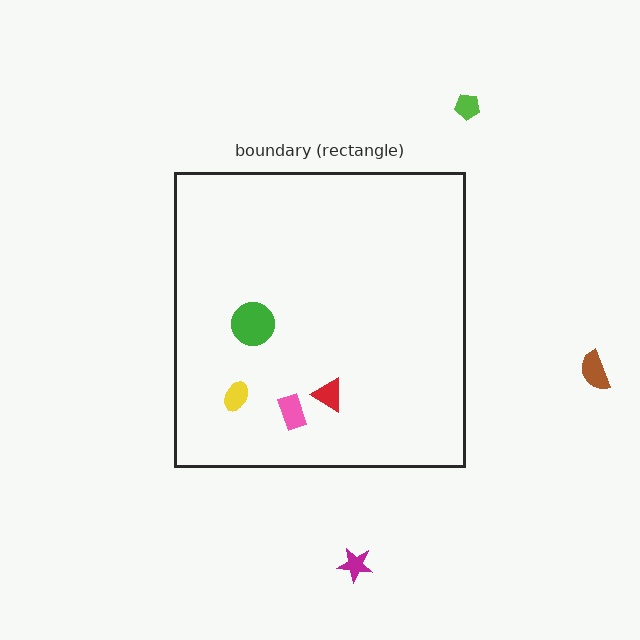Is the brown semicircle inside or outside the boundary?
Outside.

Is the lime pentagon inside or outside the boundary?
Outside.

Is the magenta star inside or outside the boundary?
Outside.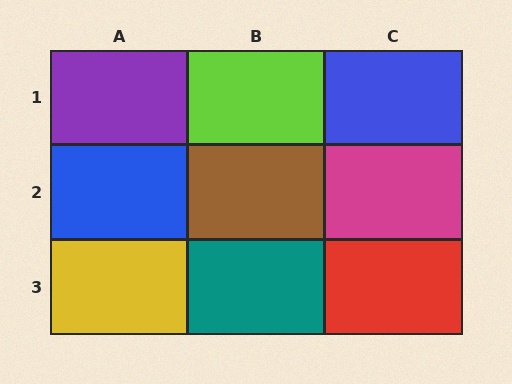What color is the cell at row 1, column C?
Blue.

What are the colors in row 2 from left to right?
Blue, brown, magenta.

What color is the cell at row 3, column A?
Yellow.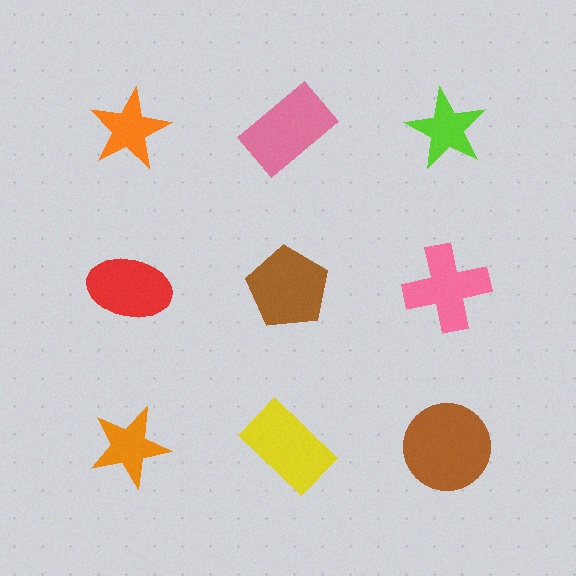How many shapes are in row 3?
3 shapes.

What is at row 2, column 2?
A brown pentagon.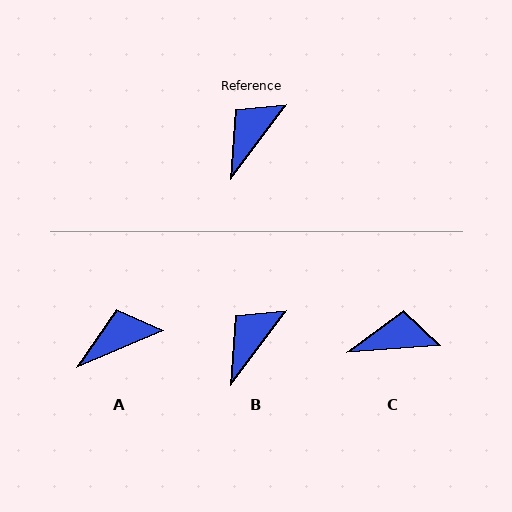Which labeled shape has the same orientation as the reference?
B.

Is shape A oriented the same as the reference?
No, it is off by about 31 degrees.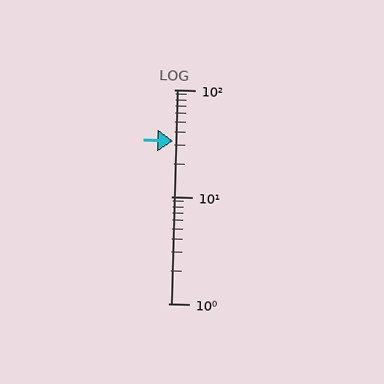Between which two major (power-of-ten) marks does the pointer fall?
The pointer is between 10 and 100.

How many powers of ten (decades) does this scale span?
The scale spans 2 decades, from 1 to 100.